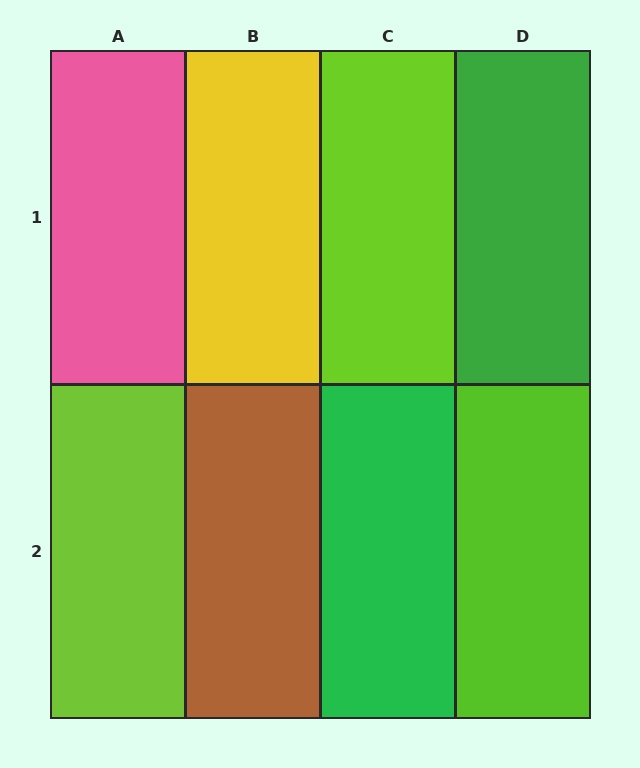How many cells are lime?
3 cells are lime.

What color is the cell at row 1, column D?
Green.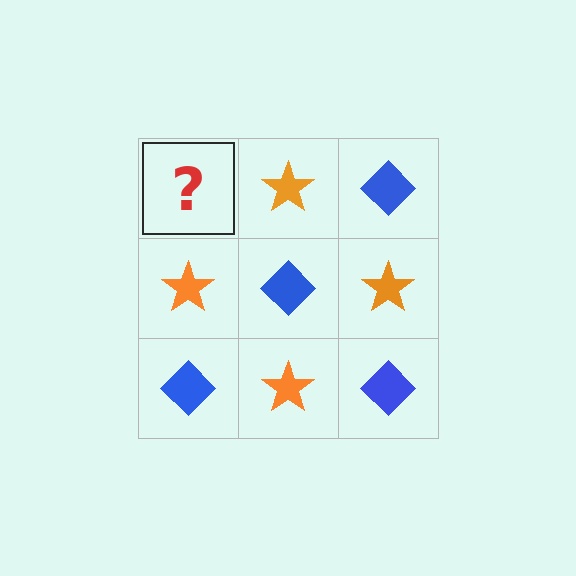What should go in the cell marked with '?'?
The missing cell should contain a blue diamond.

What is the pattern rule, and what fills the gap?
The rule is that it alternates blue diamond and orange star in a checkerboard pattern. The gap should be filled with a blue diamond.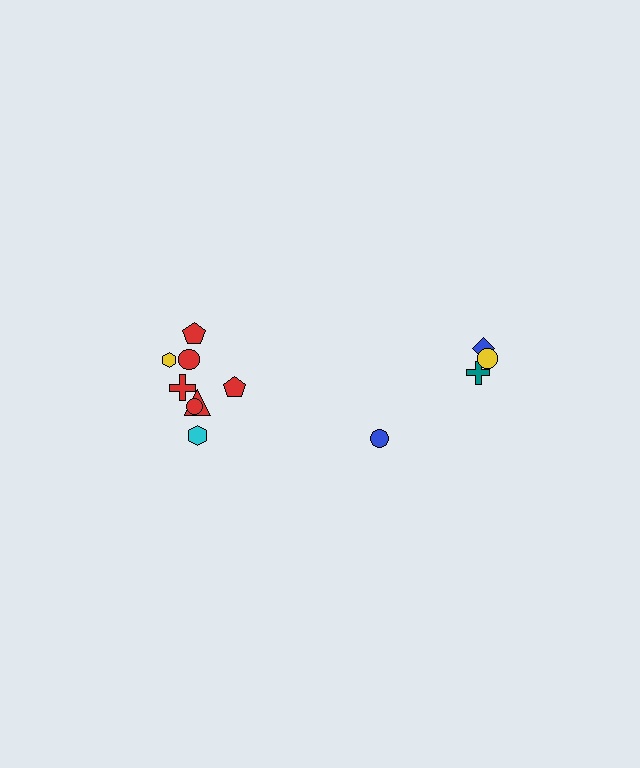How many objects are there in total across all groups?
There are 12 objects.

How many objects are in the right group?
There are 4 objects.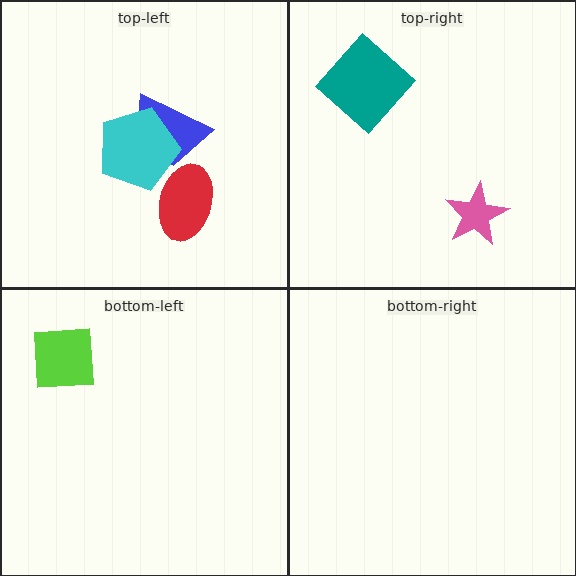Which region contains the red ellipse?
The top-left region.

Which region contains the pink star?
The top-right region.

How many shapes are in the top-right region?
2.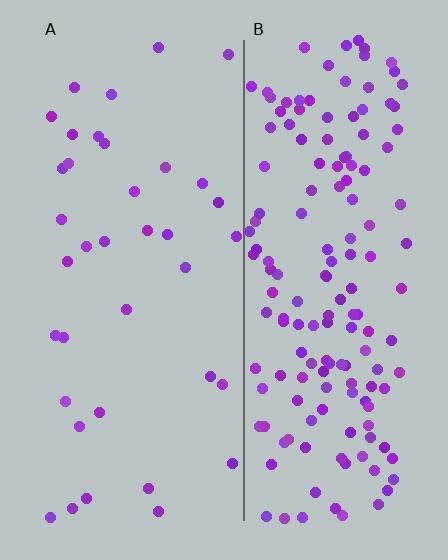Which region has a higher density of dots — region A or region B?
B (the right).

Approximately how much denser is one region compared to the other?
Approximately 4.4× — region B over region A.